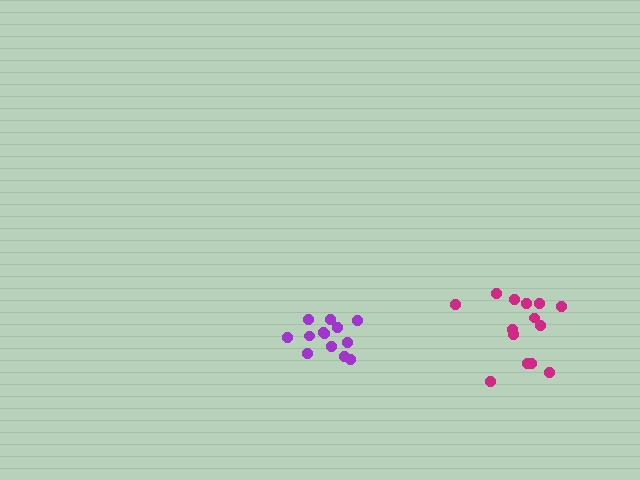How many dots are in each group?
Group 1: 14 dots, Group 2: 13 dots (27 total).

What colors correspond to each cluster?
The clusters are colored: magenta, purple.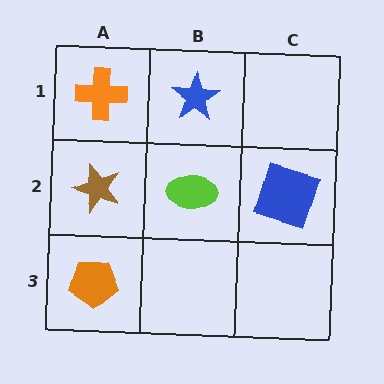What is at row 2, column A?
A brown star.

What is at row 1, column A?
An orange cross.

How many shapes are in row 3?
1 shape.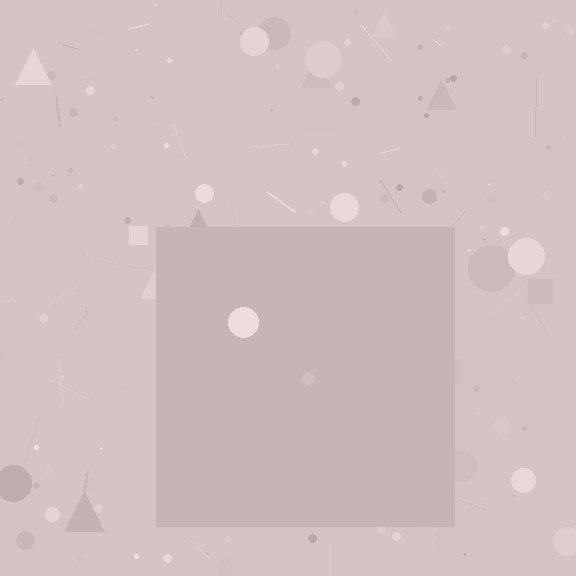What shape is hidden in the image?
A square is hidden in the image.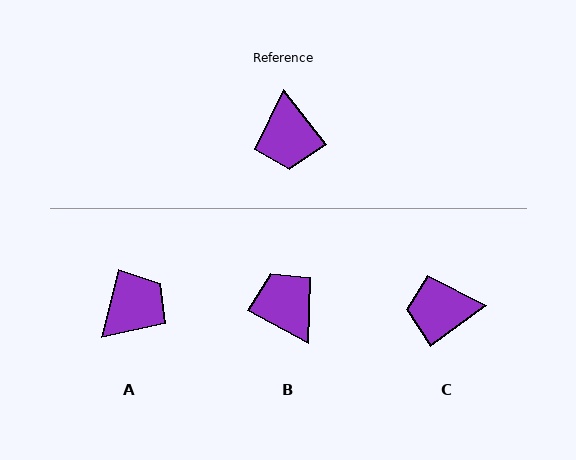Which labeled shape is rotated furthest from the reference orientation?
B, about 156 degrees away.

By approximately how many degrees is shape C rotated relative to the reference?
Approximately 91 degrees clockwise.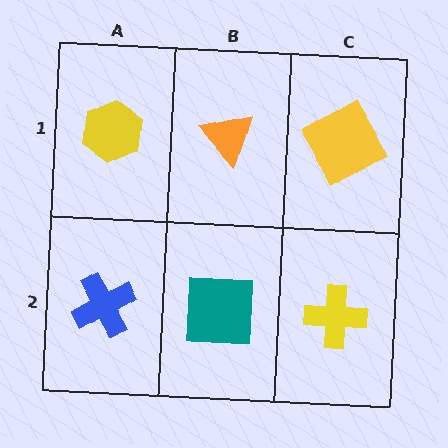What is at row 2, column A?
A blue cross.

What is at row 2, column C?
A yellow cross.